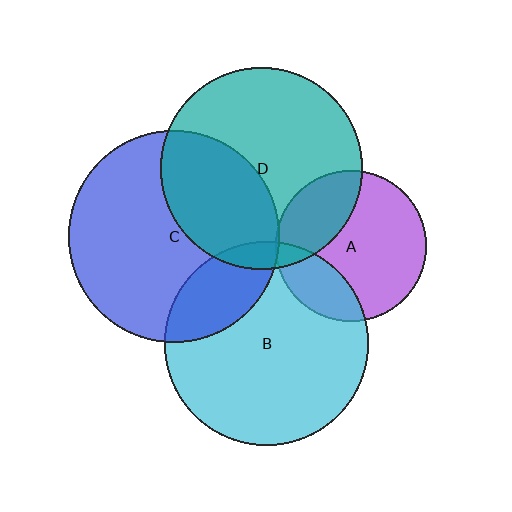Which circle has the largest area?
Circle C (blue).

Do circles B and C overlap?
Yes.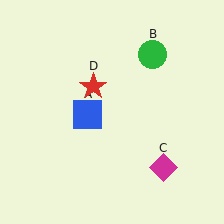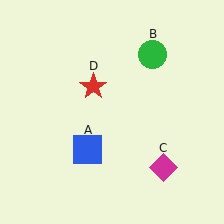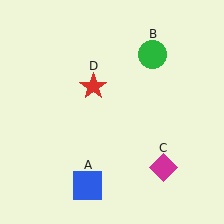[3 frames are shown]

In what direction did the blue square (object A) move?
The blue square (object A) moved down.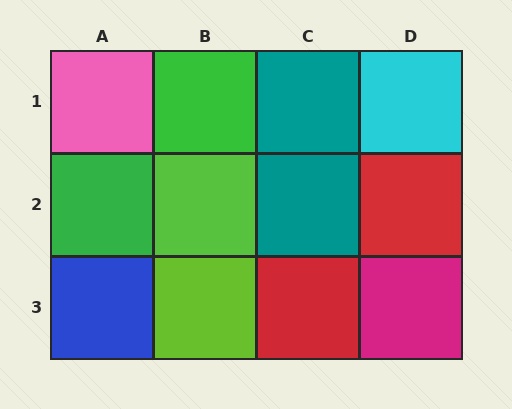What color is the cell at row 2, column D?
Red.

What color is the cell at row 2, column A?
Green.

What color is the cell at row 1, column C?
Teal.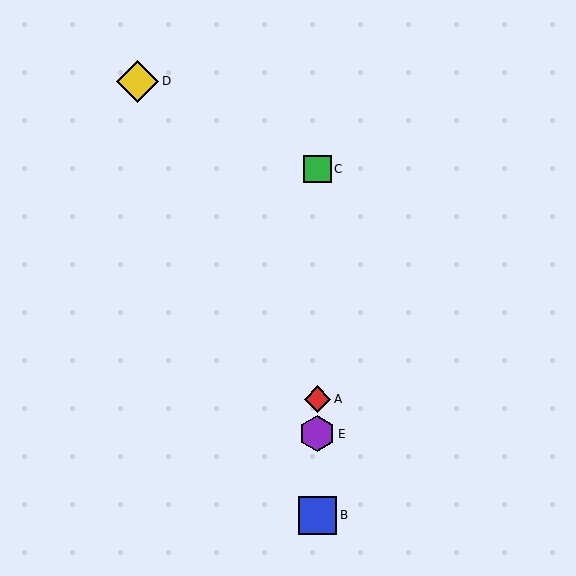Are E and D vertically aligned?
No, E is at x≈317 and D is at x≈138.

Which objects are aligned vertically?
Objects A, B, C, E are aligned vertically.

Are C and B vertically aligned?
Yes, both are at x≈317.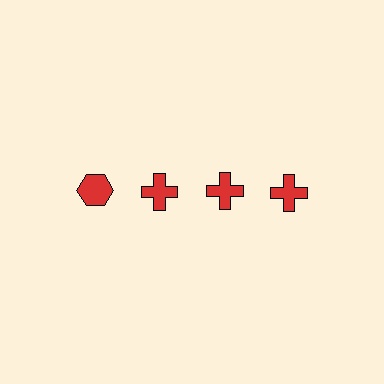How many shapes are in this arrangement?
There are 4 shapes arranged in a grid pattern.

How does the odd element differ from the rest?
It has a different shape: hexagon instead of cross.